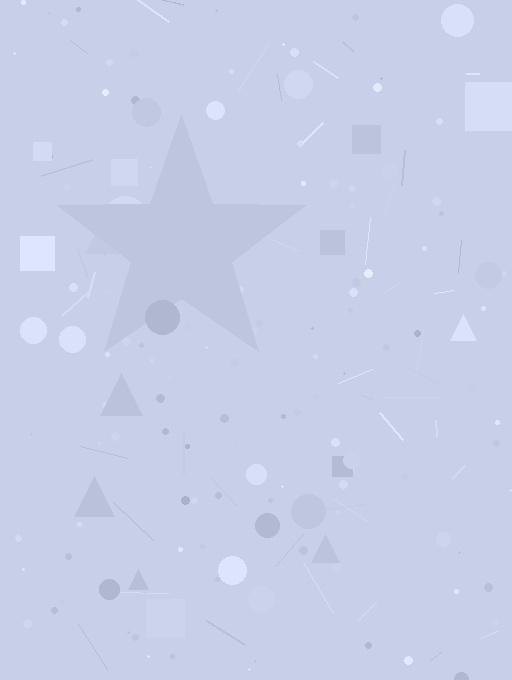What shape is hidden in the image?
A star is hidden in the image.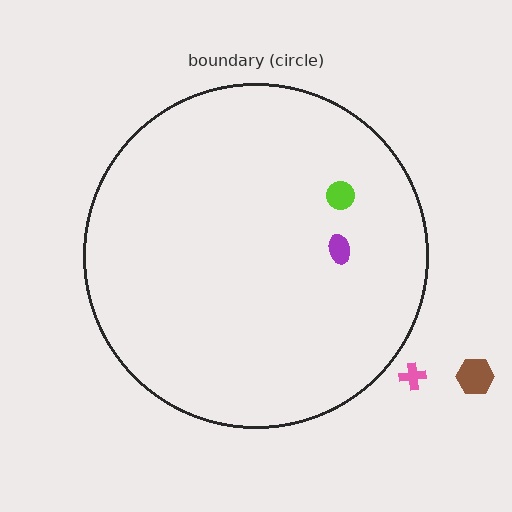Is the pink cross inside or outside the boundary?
Outside.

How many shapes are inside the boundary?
2 inside, 2 outside.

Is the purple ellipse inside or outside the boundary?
Inside.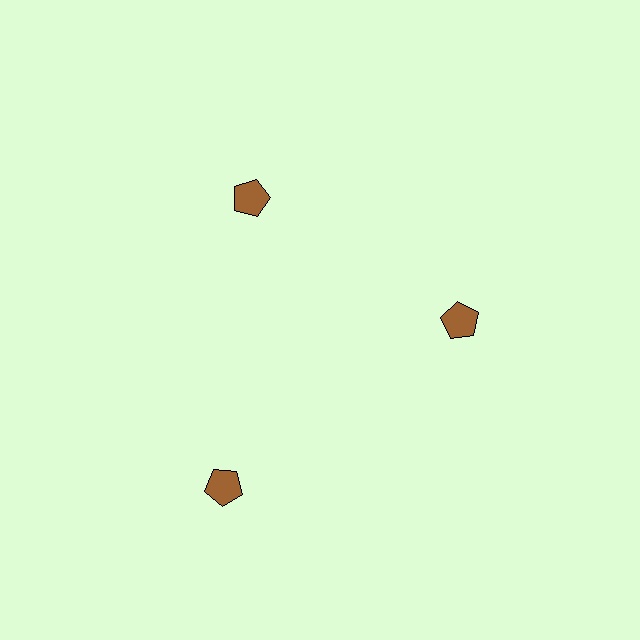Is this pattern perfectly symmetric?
No. The 3 brown pentagons are arranged in a ring, but one element near the 7 o'clock position is pushed outward from the center, breaking the 3-fold rotational symmetry.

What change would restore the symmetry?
The symmetry would be restored by moving it inward, back onto the ring so that all 3 pentagons sit at equal angles and equal distance from the center.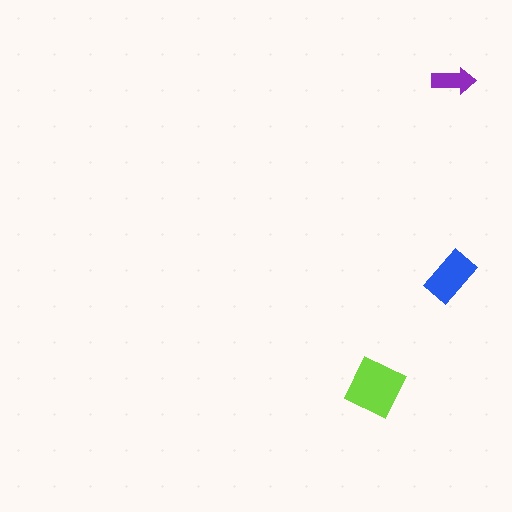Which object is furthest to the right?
The purple arrow is rightmost.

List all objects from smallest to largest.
The purple arrow, the blue rectangle, the lime diamond.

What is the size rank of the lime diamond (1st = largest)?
1st.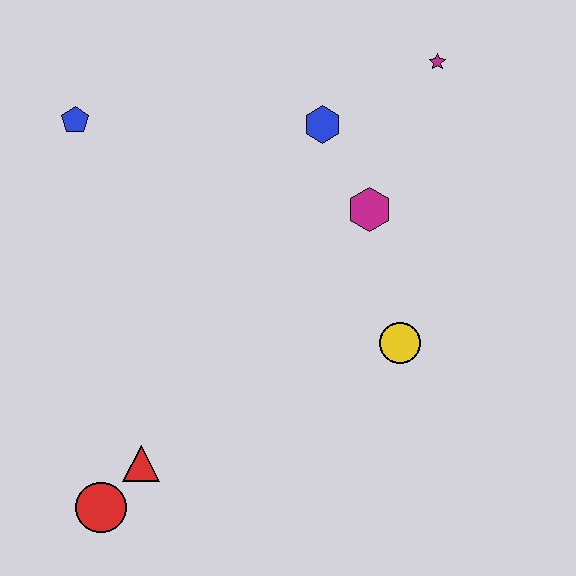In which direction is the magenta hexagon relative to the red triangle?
The magenta hexagon is above the red triangle.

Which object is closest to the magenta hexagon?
The blue hexagon is closest to the magenta hexagon.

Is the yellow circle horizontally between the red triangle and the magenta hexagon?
No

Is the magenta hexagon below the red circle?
No